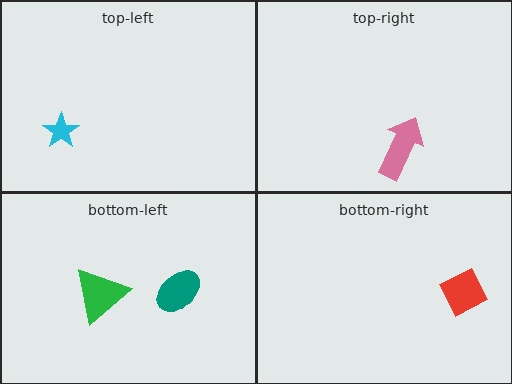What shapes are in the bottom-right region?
The red diamond.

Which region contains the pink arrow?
The top-right region.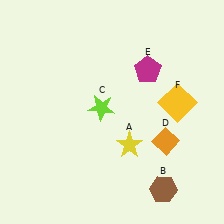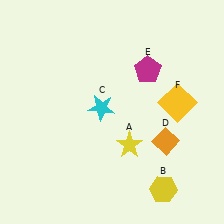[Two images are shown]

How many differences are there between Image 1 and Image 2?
There are 2 differences between the two images.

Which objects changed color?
B changed from brown to yellow. C changed from lime to cyan.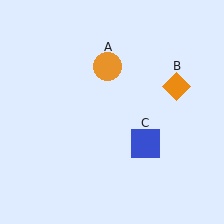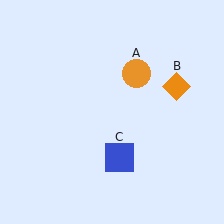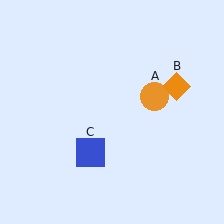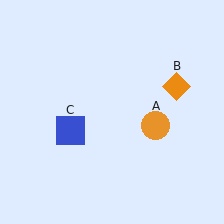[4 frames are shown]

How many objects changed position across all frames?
2 objects changed position: orange circle (object A), blue square (object C).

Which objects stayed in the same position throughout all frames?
Orange diamond (object B) remained stationary.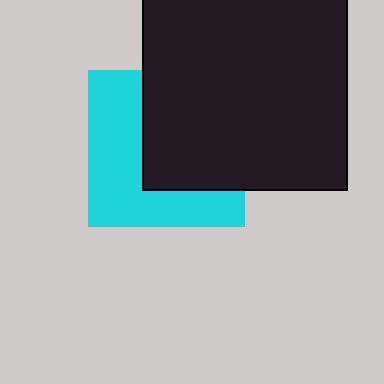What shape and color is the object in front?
The object in front is a black square.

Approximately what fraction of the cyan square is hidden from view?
Roughly 51% of the cyan square is hidden behind the black square.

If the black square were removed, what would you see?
You would see the complete cyan square.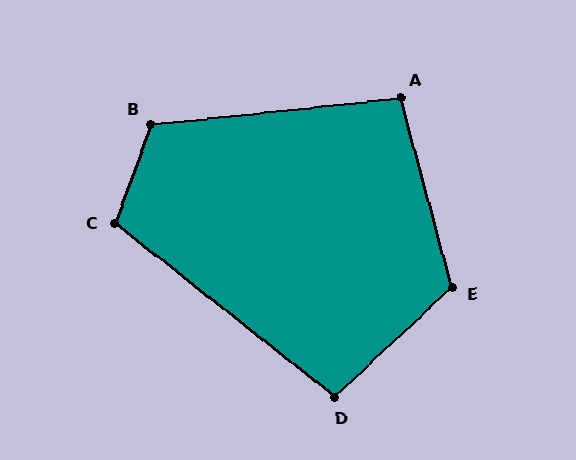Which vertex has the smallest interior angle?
D, at approximately 99 degrees.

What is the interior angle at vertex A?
Approximately 99 degrees (obtuse).